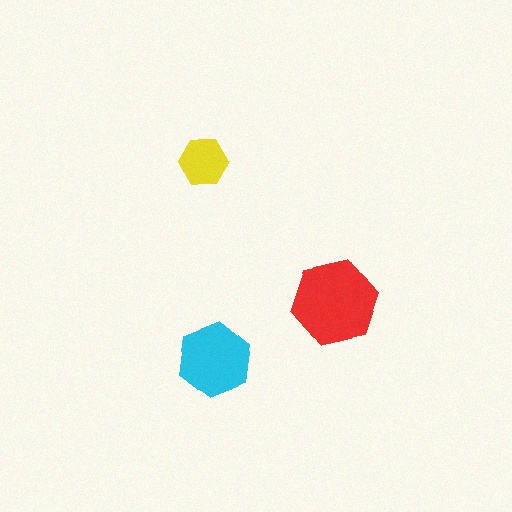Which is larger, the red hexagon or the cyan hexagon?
The red one.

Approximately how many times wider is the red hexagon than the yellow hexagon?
About 2 times wider.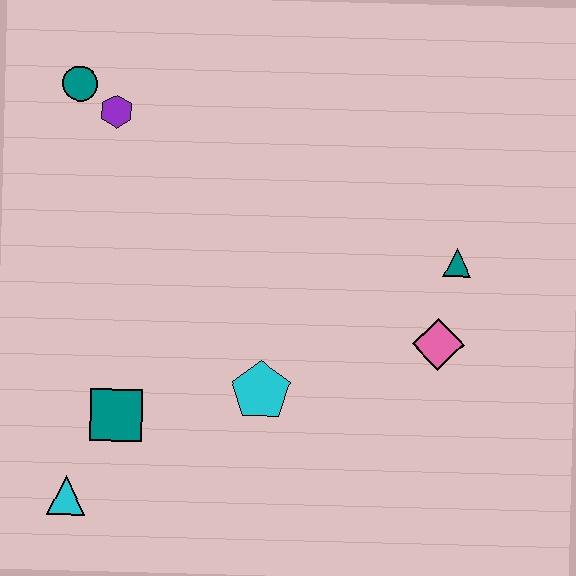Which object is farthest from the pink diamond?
The teal circle is farthest from the pink diamond.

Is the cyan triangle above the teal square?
No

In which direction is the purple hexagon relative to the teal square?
The purple hexagon is above the teal square.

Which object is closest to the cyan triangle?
The teal square is closest to the cyan triangle.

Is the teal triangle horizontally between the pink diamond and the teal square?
No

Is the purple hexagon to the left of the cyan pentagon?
Yes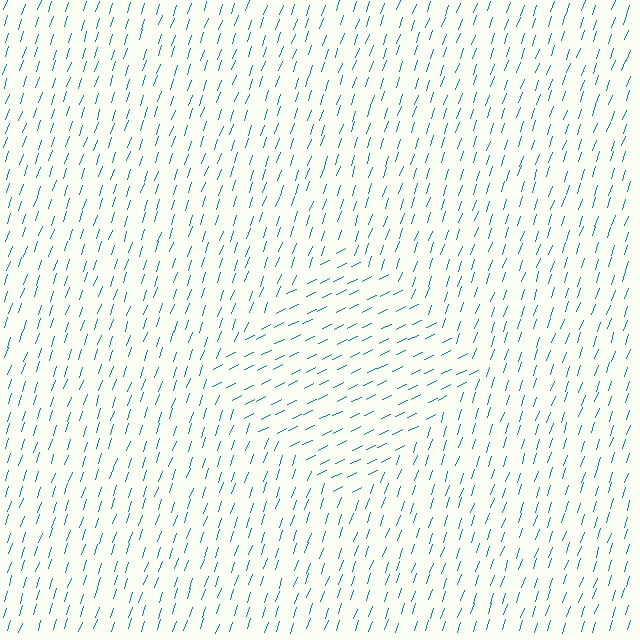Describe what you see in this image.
The image is filled with small teal line segments. A diamond region in the image has lines oriented differently from the surrounding lines, creating a visible texture boundary.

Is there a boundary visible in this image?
Yes, there is a texture boundary formed by a change in line orientation.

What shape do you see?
I see a diamond.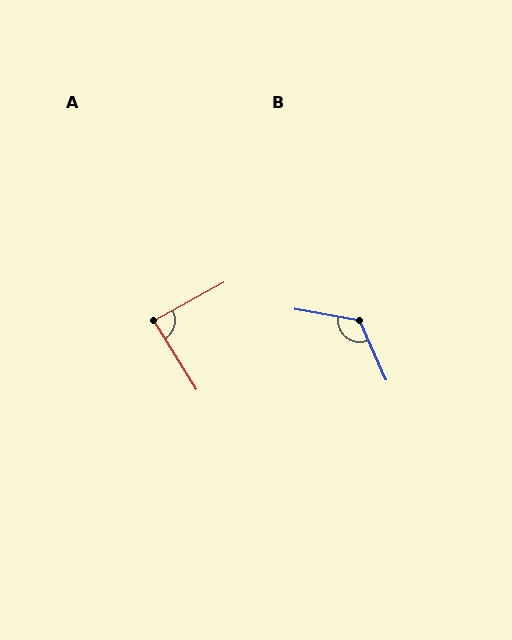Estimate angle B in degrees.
Approximately 124 degrees.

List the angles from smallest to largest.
A (87°), B (124°).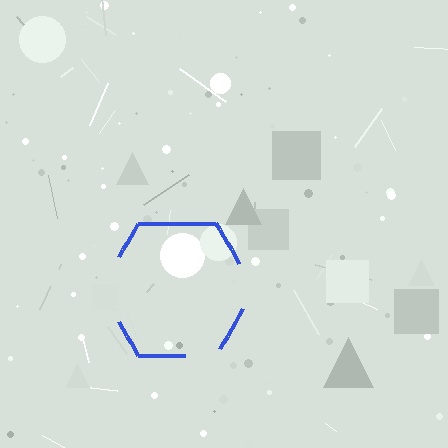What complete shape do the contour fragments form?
The contour fragments form a hexagon.